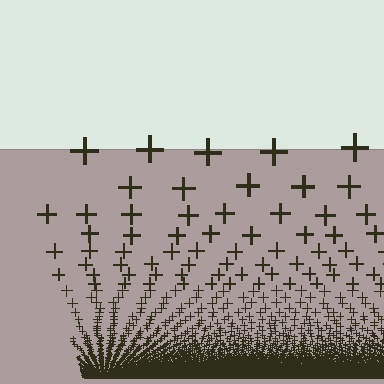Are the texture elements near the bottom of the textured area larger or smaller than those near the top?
Smaller. The gradient is inverted — elements near the bottom are smaller and denser.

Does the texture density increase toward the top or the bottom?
Density increases toward the bottom.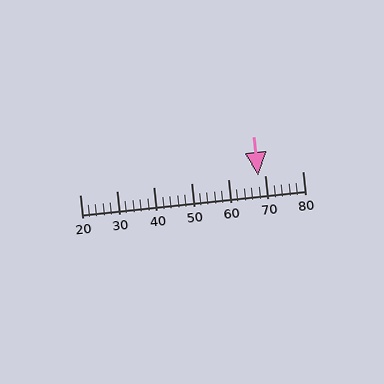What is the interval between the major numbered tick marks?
The major tick marks are spaced 10 units apart.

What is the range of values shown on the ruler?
The ruler shows values from 20 to 80.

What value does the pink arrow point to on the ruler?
The pink arrow points to approximately 68.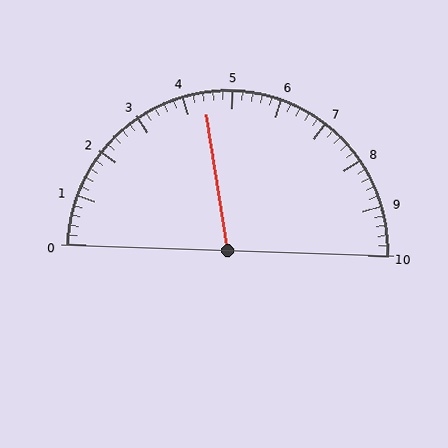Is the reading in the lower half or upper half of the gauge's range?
The reading is in the lower half of the range (0 to 10).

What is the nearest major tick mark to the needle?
The nearest major tick mark is 4.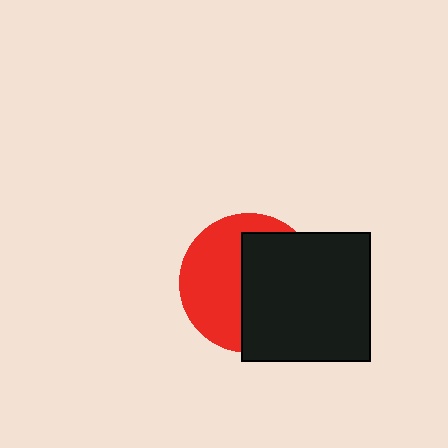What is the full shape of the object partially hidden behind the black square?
The partially hidden object is a red circle.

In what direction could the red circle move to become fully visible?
The red circle could move left. That would shift it out from behind the black square entirely.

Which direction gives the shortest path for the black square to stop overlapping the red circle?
Moving right gives the shortest separation.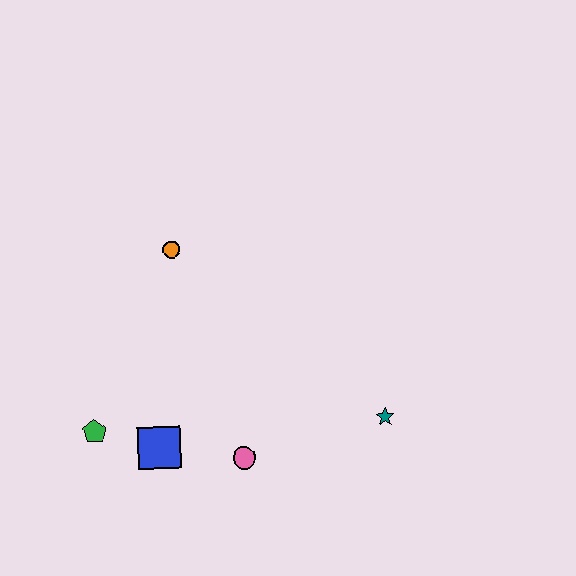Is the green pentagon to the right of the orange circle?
No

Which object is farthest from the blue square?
The teal star is farthest from the blue square.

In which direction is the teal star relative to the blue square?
The teal star is to the right of the blue square.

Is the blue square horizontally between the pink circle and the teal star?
No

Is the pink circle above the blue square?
No